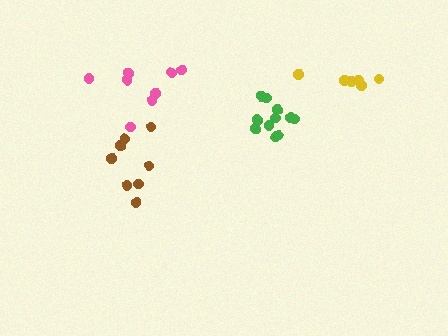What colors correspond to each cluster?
The clusters are colored: brown, green, yellow, pink.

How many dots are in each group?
Group 1: 8 dots, Group 2: 11 dots, Group 3: 6 dots, Group 4: 8 dots (33 total).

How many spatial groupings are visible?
There are 4 spatial groupings.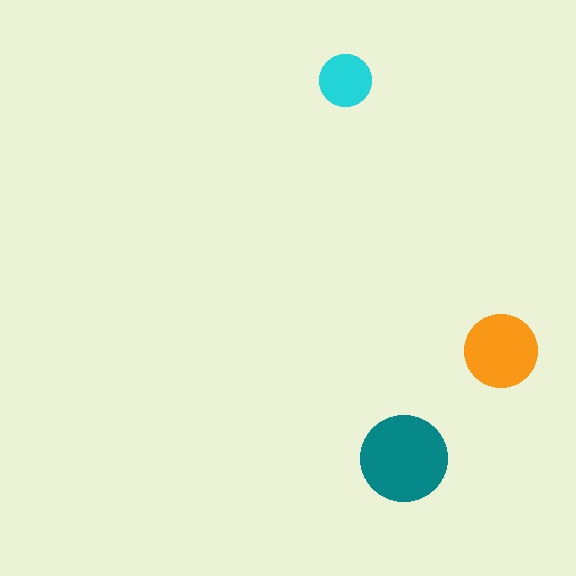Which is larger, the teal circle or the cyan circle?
The teal one.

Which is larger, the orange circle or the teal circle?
The teal one.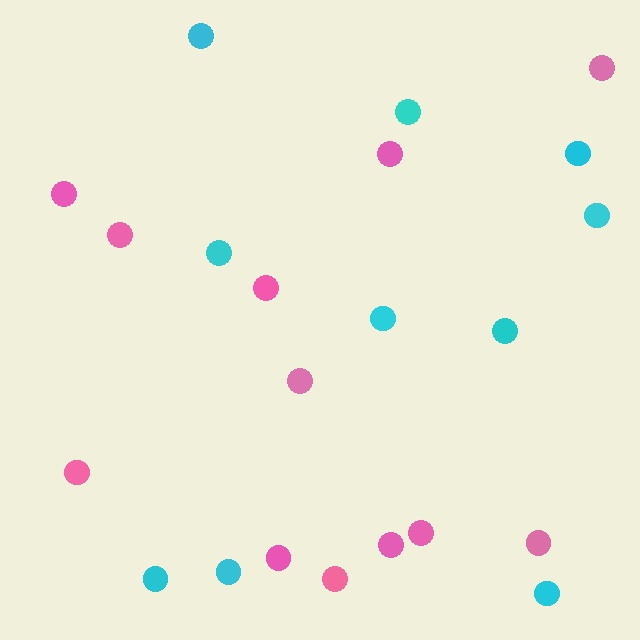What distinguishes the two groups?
There are 2 groups: one group of pink circles (12) and one group of cyan circles (10).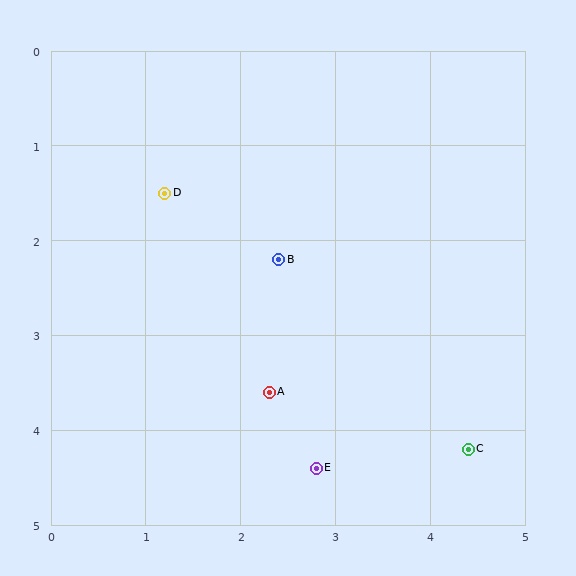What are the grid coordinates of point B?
Point B is at approximately (2.4, 2.2).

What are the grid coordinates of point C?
Point C is at approximately (4.4, 4.2).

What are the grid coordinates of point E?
Point E is at approximately (2.8, 4.4).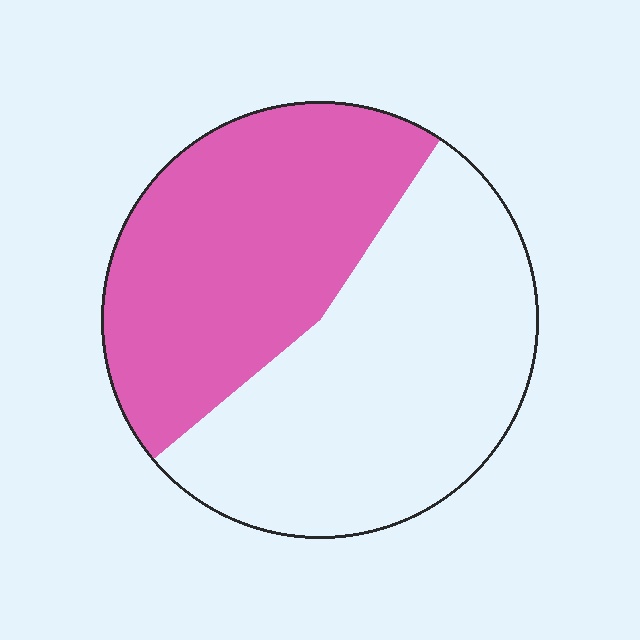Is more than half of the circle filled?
No.